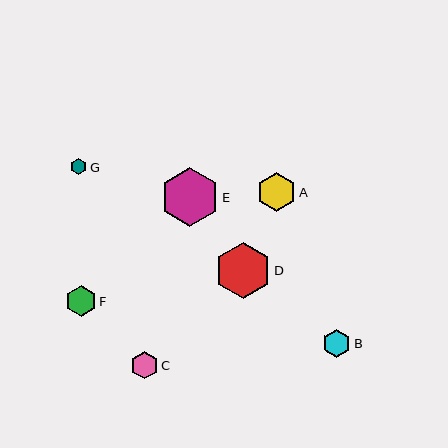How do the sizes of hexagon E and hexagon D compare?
Hexagon E and hexagon D are approximately the same size.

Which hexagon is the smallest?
Hexagon G is the smallest with a size of approximately 16 pixels.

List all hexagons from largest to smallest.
From largest to smallest: E, D, A, F, B, C, G.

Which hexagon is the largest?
Hexagon E is the largest with a size of approximately 59 pixels.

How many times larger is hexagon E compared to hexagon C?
Hexagon E is approximately 2.2 times the size of hexagon C.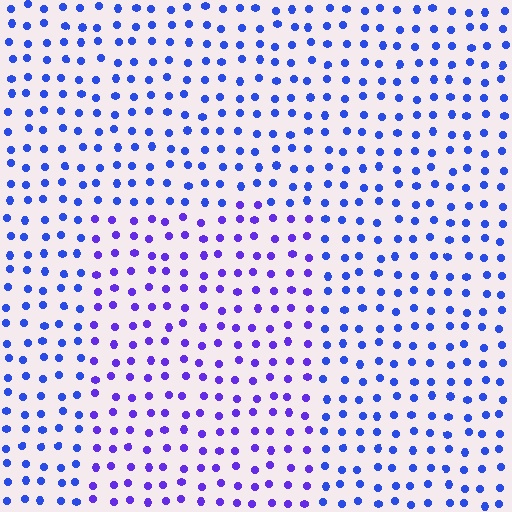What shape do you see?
I see a rectangle.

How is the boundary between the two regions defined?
The boundary is defined purely by a slight shift in hue (about 30 degrees). Spacing, size, and orientation are identical on both sides.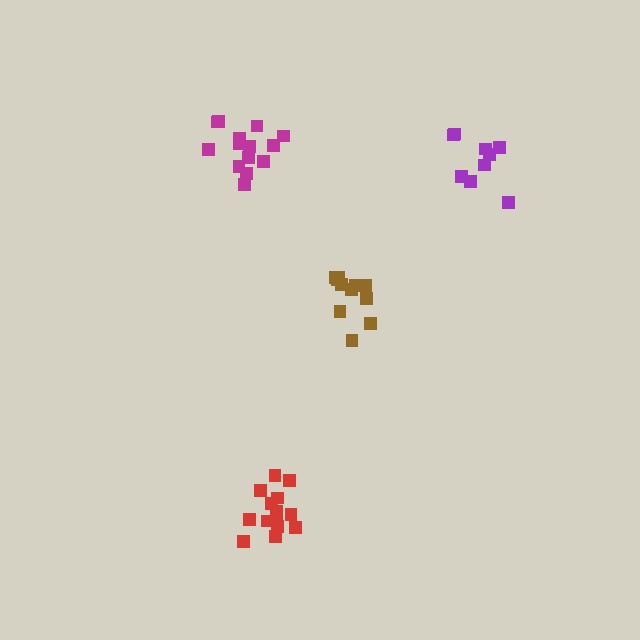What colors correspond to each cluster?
The clusters are colored: red, purple, magenta, brown.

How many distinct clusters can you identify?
There are 4 distinct clusters.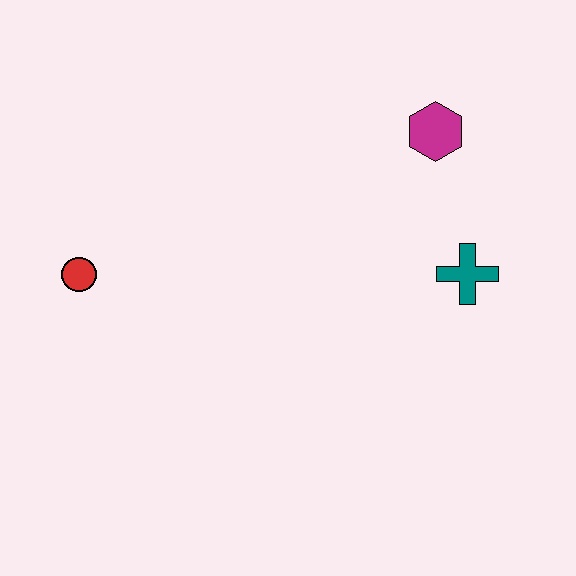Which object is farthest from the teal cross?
The red circle is farthest from the teal cross.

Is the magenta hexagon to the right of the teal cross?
No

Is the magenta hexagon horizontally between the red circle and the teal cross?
Yes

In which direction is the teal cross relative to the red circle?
The teal cross is to the right of the red circle.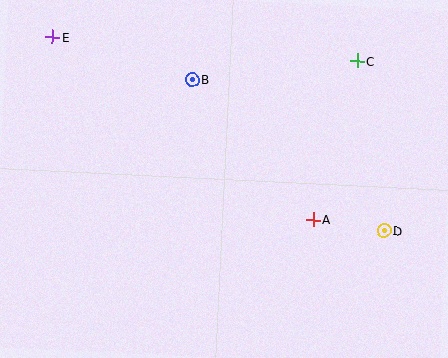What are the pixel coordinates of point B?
Point B is at (192, 79).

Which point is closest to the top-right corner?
Point C is closest to the top-right corner.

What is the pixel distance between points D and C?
The distance between D and C is 172 pixels.